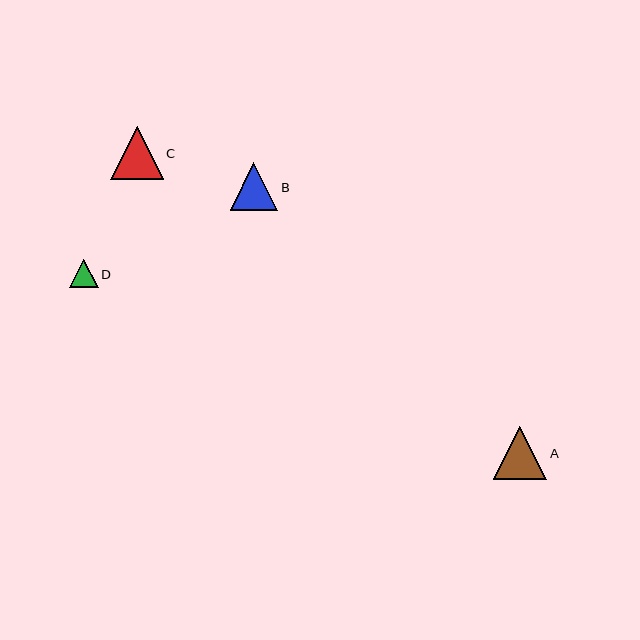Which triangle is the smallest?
Triangle D is the smallest with a size of approximately 28 pixels.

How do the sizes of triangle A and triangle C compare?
Triangle A and triangle C are approximately the same size.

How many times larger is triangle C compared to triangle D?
Triangle C is approximately 1.8 times the size of triangle D.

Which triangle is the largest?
Triangle A is the largest with a size of approximately 54 pixels.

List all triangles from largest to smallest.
From largest to smallest: A, C, B, D.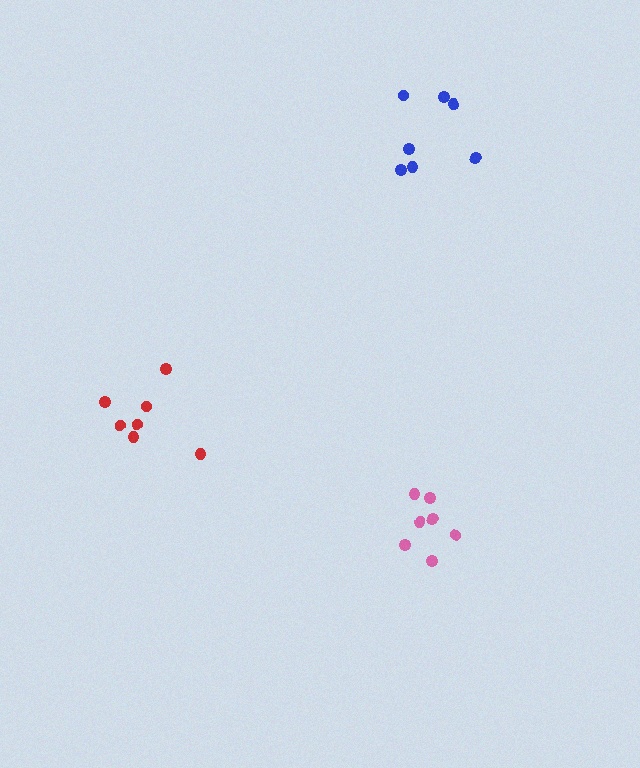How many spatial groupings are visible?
There are 3 spatial groupings.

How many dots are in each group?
Group 1: 7 dots, Group 2: 7 dots, Group 3: 7 dots (21 total).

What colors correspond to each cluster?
The clusters are colored: red, pink, blue.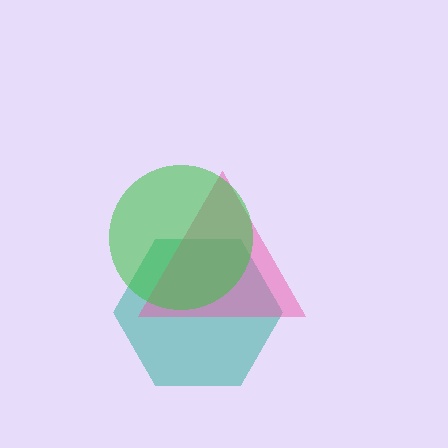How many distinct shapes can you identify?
There are 3 distinct shapes: a teal hexagon, a pink triangle, a green circle.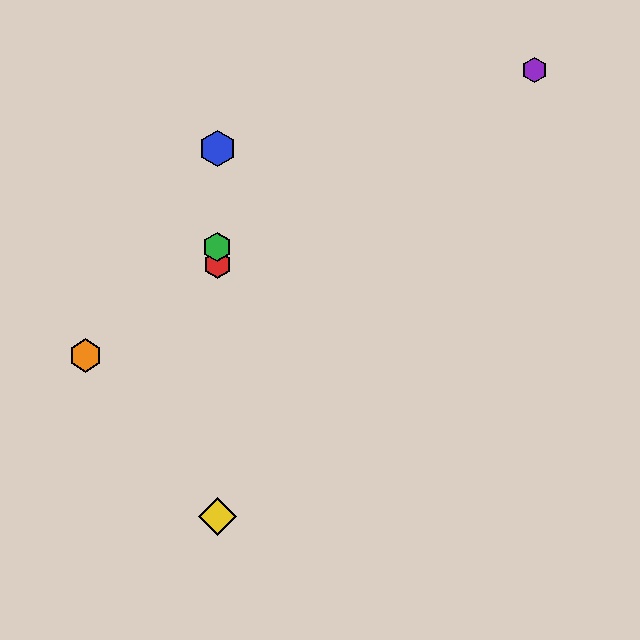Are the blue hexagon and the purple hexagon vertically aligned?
No, the blue hexagon is at x≈217 and the purple hexagon is at x≈535.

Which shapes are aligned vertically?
The red hexagon, the blue hexagon, the green hexagon, the yellow diamond are aligned vertically.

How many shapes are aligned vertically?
4 shapes (the red hexagon, the blue hexagon, the green hexagon, the yellow diamond) are aligned vertically.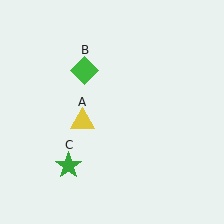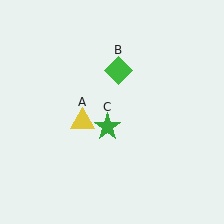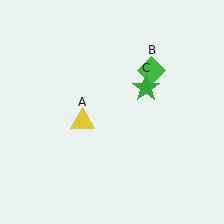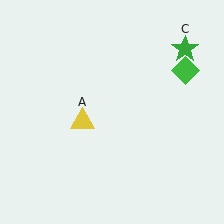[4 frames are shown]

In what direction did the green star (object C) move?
The green star (object C) moved up and to the right.